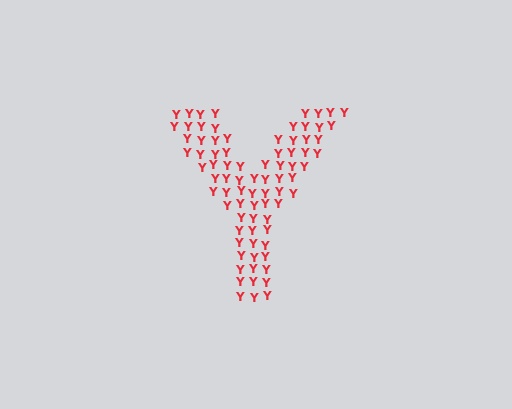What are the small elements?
The small elements are letter Y's.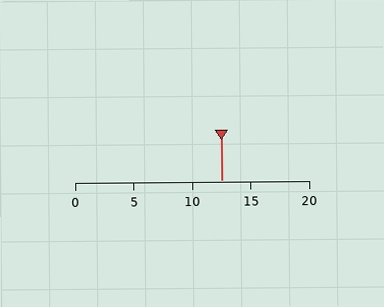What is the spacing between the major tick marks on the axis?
The major ticks are spaced 5 apart.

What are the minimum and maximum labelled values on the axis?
The axis runs from 0 to 20.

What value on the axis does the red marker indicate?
The marker indicates approximately 12.5.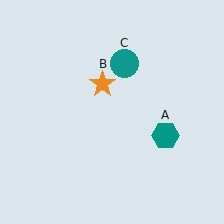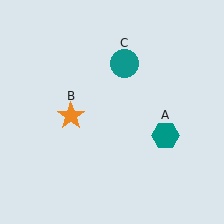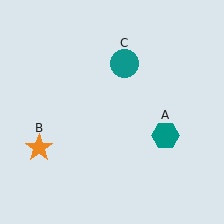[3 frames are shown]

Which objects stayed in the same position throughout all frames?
Teal hexagon (object A) and teal circle (object C) remained stationary.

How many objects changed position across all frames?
1 object changed position: orange star (object B).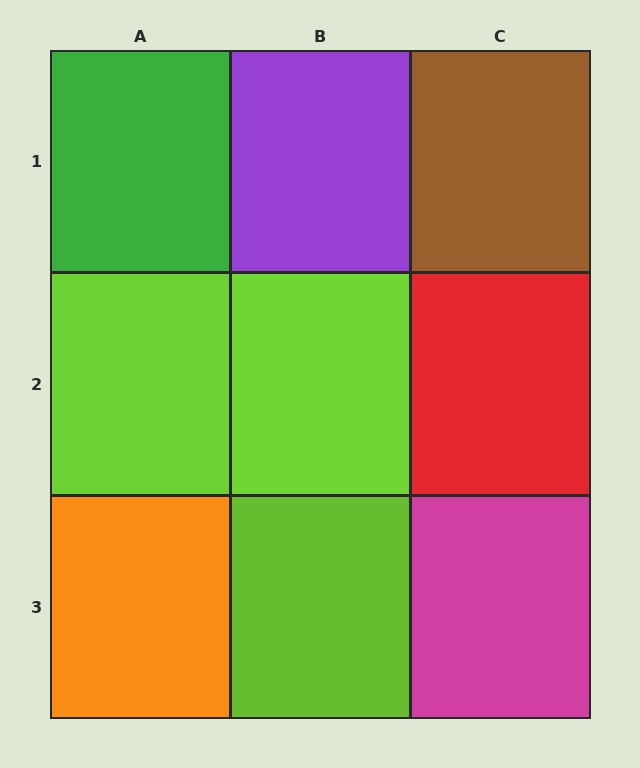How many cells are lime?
3 cells are lime.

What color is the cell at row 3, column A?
Orange.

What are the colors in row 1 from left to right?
Green, purple, brown.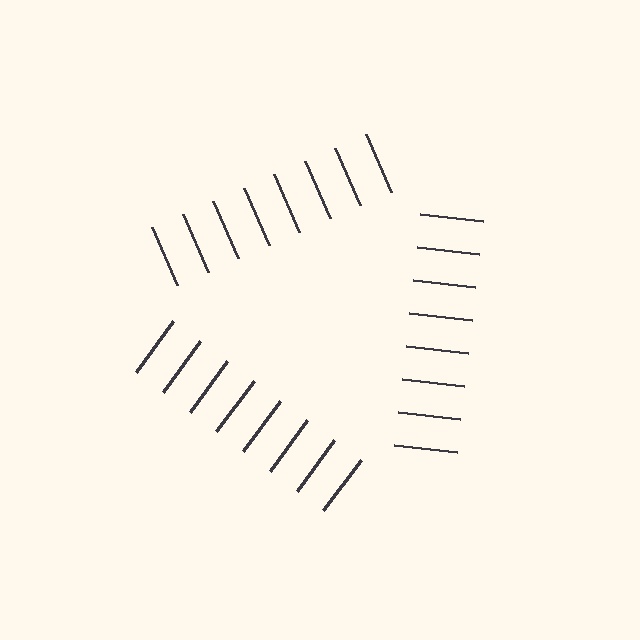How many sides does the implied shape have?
3 sides — the line-ends trace a triangle.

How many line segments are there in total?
24 — 8 along each of the 3 edges.